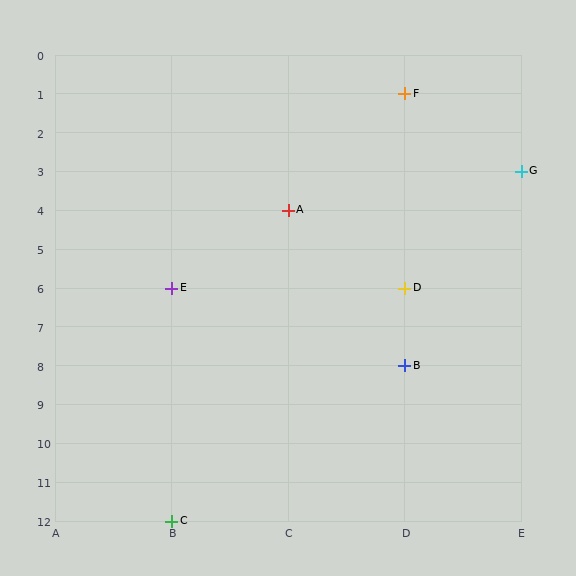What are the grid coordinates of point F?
Point F is at grid coordinates (D, 1).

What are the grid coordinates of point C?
Point C is at grid coordinates (B, 12).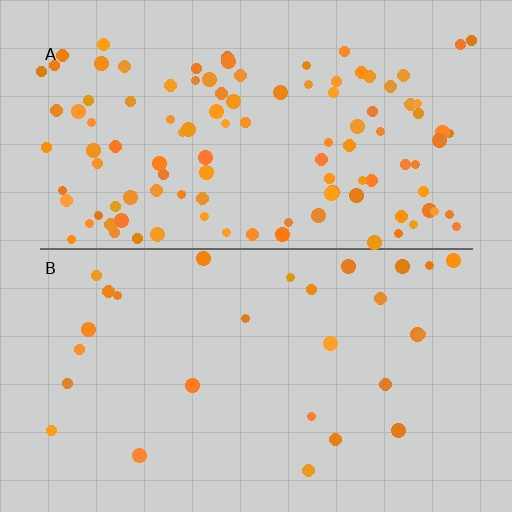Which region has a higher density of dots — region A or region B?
A (the top).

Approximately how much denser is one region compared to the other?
Approximately 4.0× — region A over region B.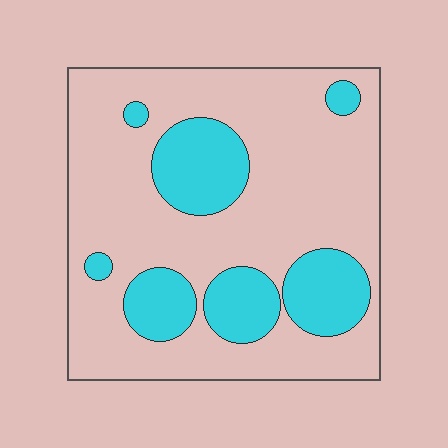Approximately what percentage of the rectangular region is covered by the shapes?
Approximately 25%.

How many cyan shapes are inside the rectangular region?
7.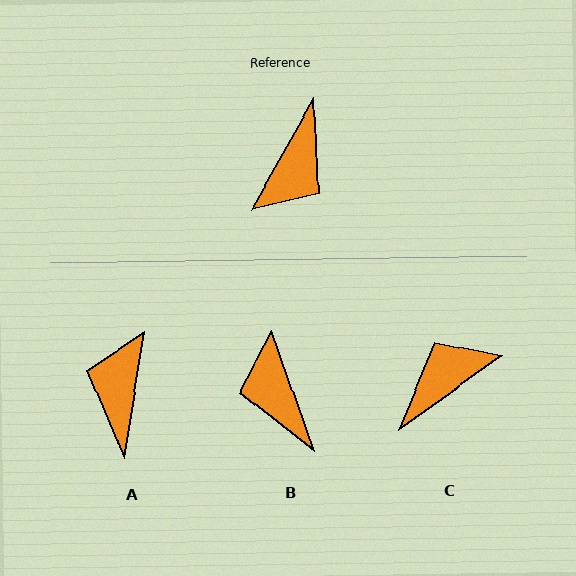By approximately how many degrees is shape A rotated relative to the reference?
Approximately 160 degrees clockwise.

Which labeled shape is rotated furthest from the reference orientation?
A, about 160 degrees away.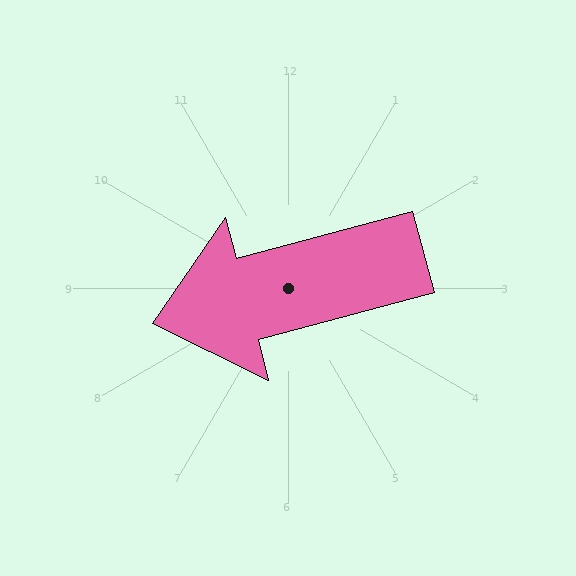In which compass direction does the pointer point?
West.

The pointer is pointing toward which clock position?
Roughly 9 o'clock.